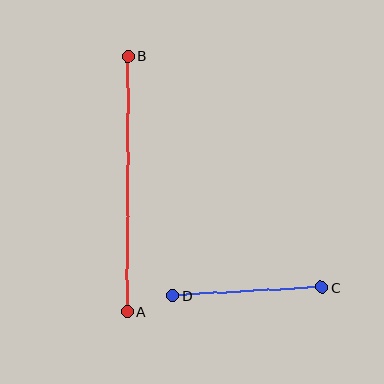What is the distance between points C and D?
The distance is approximately 150 pixels.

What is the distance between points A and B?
The distance is approximately 256 pixels.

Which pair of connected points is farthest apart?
Points A and B are farthest apart.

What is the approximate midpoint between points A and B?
The midpoint is at approximately (127, 184) pixels.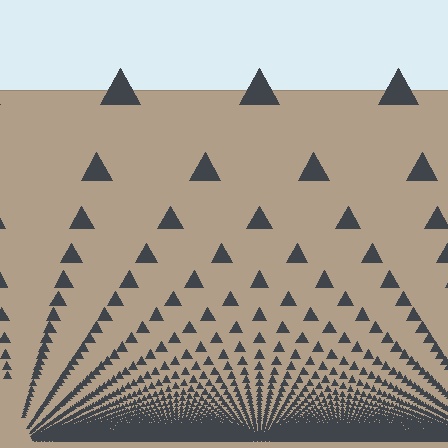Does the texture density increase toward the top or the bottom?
Density increases toward the bottom.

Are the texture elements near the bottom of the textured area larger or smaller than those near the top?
Smaller. The gradient is inverted — elements near the bottom are smaller and denser.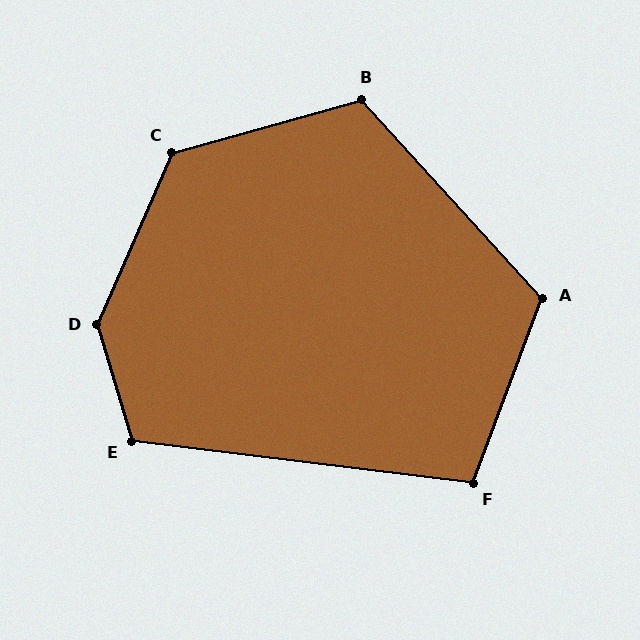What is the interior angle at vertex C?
Approximately 129 degrees (obtuse).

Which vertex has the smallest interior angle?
F, at approximately 104 degrees.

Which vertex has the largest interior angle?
D, at approximately 139 degrees.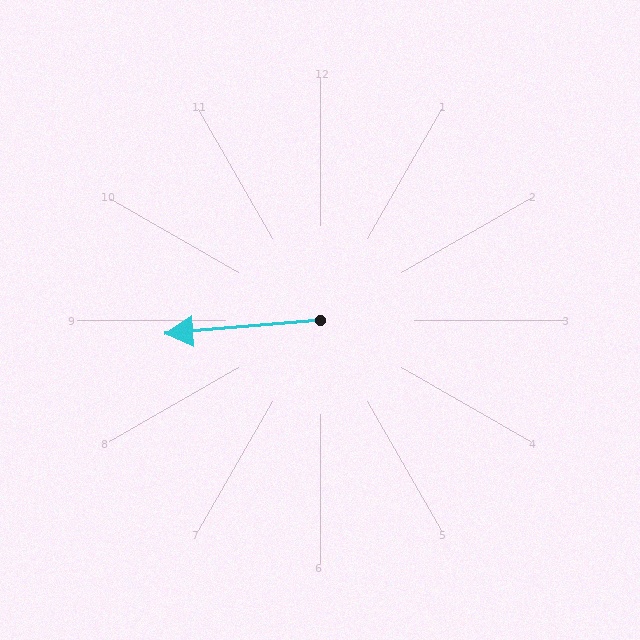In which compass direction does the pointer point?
West.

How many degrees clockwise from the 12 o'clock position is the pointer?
Approximately 265 degrees.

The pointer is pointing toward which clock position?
Roughly 9 o'clock.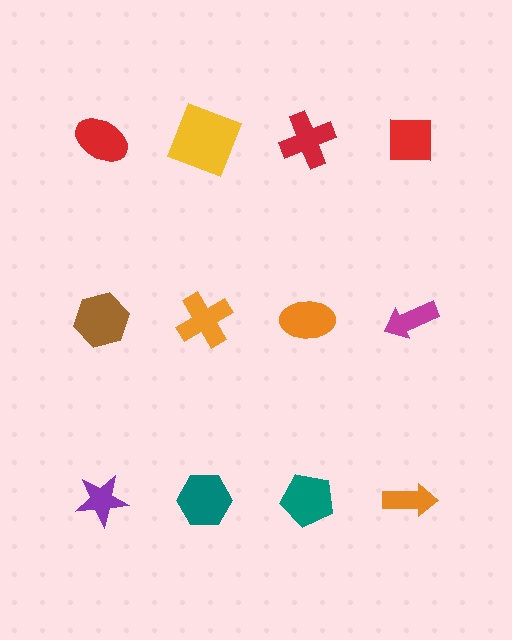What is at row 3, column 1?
A purple star.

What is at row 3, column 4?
An orange arrow.